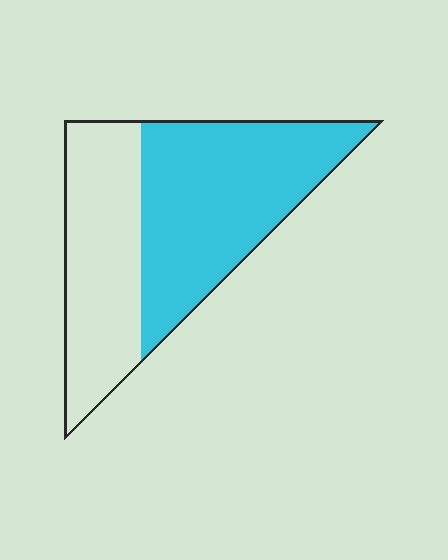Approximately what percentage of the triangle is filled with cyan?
Approximately 60%.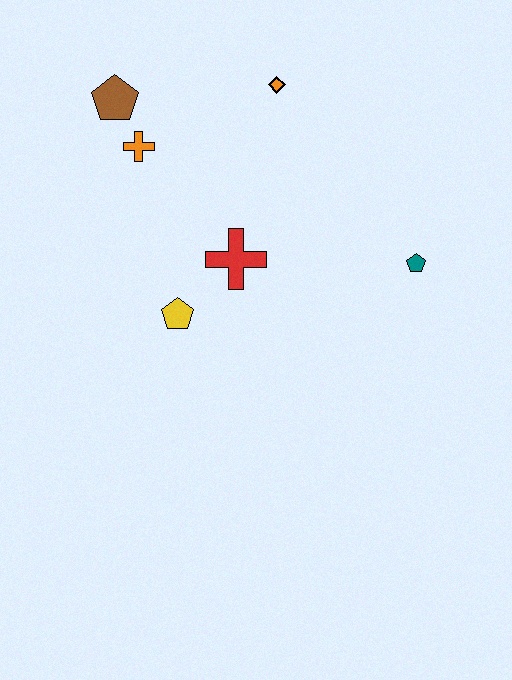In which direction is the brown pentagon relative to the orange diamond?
The brown pentagon is to the left of the orange diamond.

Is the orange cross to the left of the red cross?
Yes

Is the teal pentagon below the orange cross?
Yes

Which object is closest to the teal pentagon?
The red cross is closest to the teal pentagon.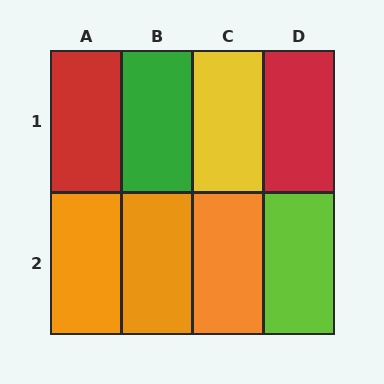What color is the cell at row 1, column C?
Yellow.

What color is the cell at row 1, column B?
Green.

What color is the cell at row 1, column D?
Red.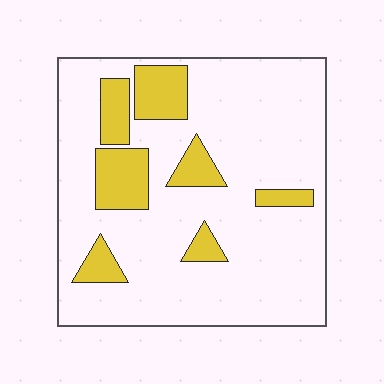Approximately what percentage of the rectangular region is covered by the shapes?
Approximately 20%.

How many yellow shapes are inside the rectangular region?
7.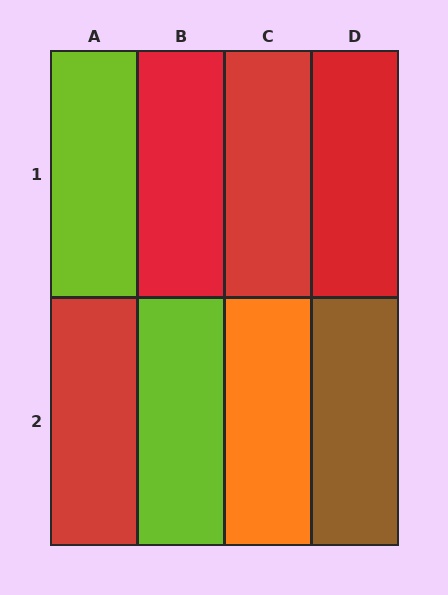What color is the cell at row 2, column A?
Red.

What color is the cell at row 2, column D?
Brown.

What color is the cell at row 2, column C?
Orange.